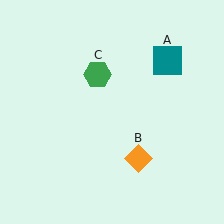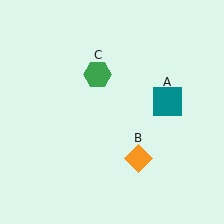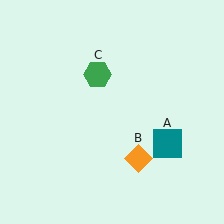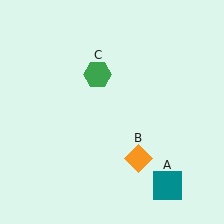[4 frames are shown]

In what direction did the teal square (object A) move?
The teal square (object A) moved down.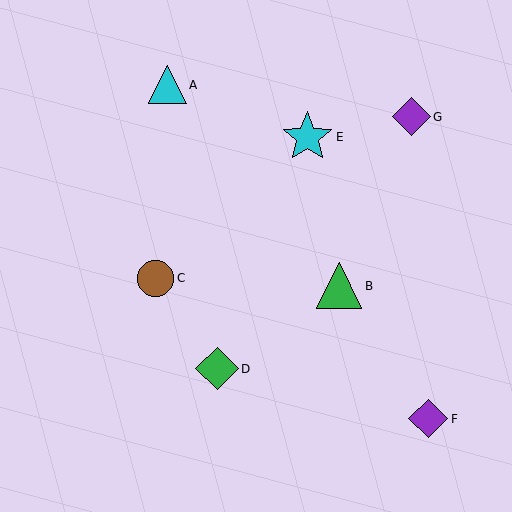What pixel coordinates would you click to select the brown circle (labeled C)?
Click at (156, 278) to select the brown circle C.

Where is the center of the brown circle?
The center of the brown circle is at (156, 278).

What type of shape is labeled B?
Shape B is a green triangle.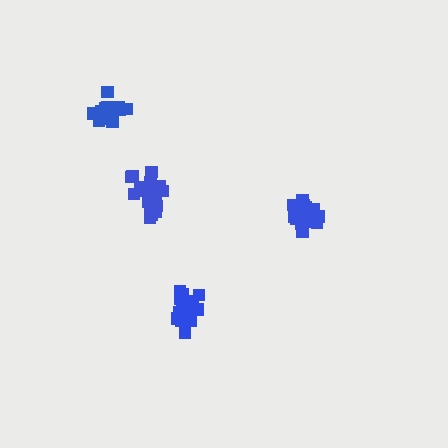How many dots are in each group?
Group 1: 19 dots, Group 2: 15 dots, Group 3: 19 dots, Group 4: 19 dots (72 total).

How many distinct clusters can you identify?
There are 4 distinct clusters.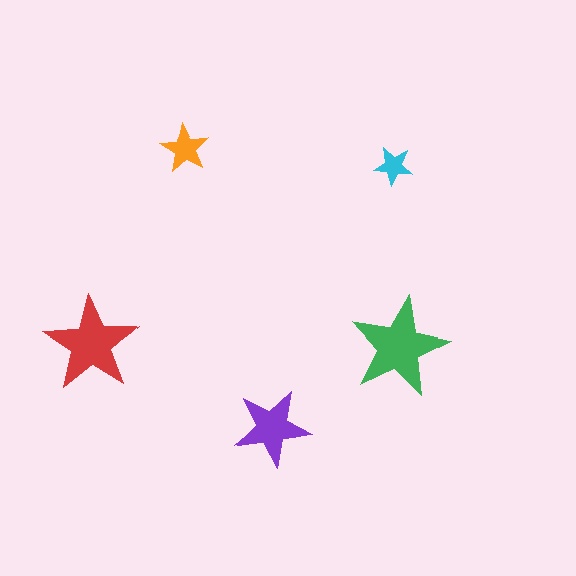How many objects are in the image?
There are 5 objects in the image.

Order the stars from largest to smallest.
the green one, the red one, the purple one, the orange one, the cyan one.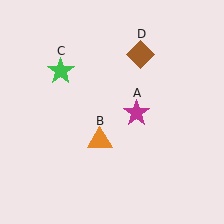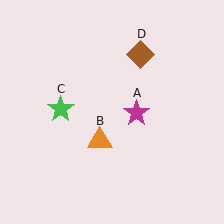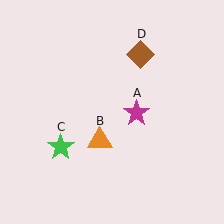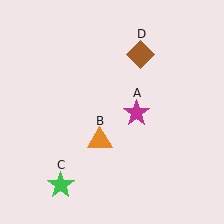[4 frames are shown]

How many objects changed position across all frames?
1 object changed position: green star (object C).